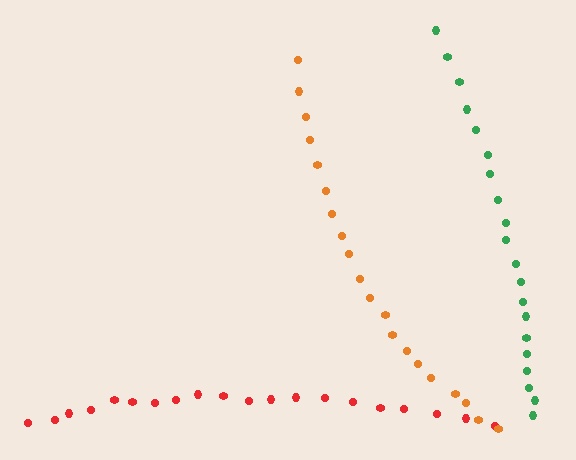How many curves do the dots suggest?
There are 3 distinct paths.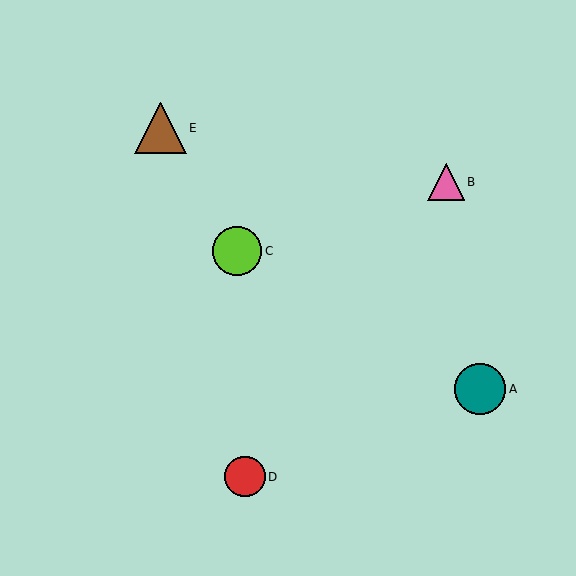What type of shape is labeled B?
Shape B is a pink triangle.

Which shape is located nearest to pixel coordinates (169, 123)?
The brown triangle (labeled E) at (160, 128) is nearest to that location.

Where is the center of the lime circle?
The center of the lime circle is at (237, 251).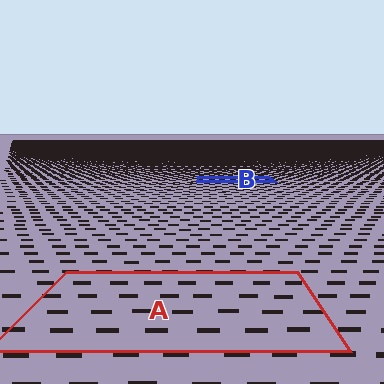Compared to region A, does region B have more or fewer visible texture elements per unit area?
Region B has more texture elements per unit area — they are packed more densely because it is farther away.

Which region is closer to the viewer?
Region A is closer. The texture elements there are larger and more spread out.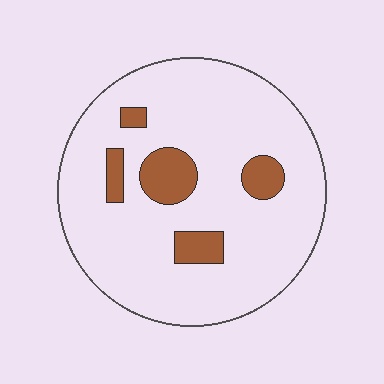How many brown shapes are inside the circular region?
5.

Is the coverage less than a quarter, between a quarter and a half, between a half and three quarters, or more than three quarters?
Less than a quarter.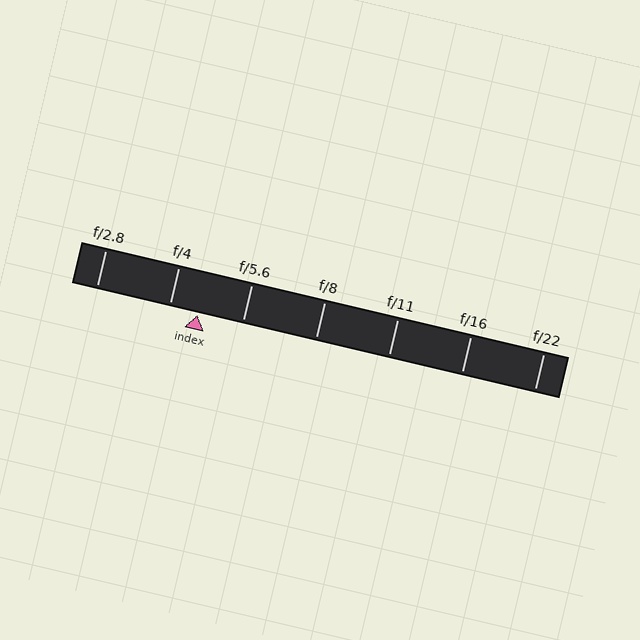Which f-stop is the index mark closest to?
The index mark is closest to f/4.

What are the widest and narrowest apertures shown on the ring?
The widest aperture shown is f/2.8 and the narrowest is f/22.